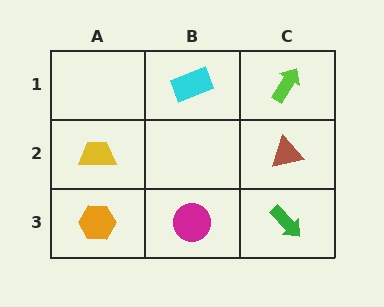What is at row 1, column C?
A lime arrow.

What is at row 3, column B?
A magenta circle.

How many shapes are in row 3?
3 shapes.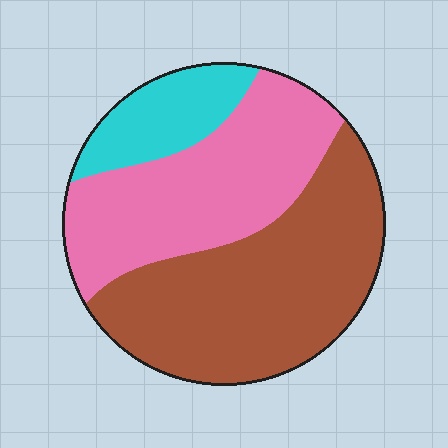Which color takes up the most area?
Brown, at roughly 50%.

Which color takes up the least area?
Cyan, at roughly 15%.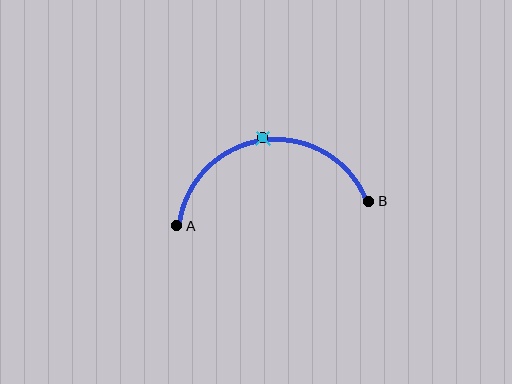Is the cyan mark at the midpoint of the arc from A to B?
Yes. The cyan mark lies on the arc at equal arc-length from both A and B — it is the arc midpoint.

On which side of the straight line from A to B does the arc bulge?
The arc bulges above the straight line connecting A and B.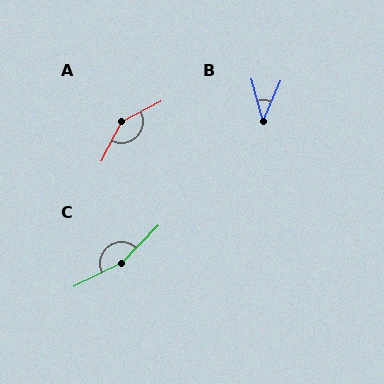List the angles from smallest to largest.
B (38°), A (145°), C (161°).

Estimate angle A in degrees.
Approximately 145 degrees.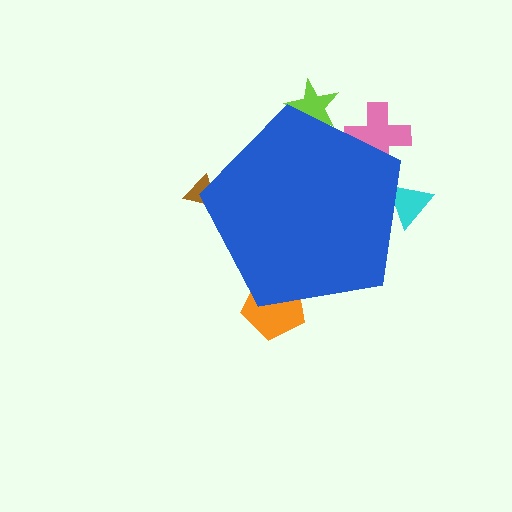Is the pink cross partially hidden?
Yes, the pink cross is partially hidden behind the blue pentagon.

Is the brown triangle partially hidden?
Yes, the brown triangle is partially hidden behind the blue pentagon.